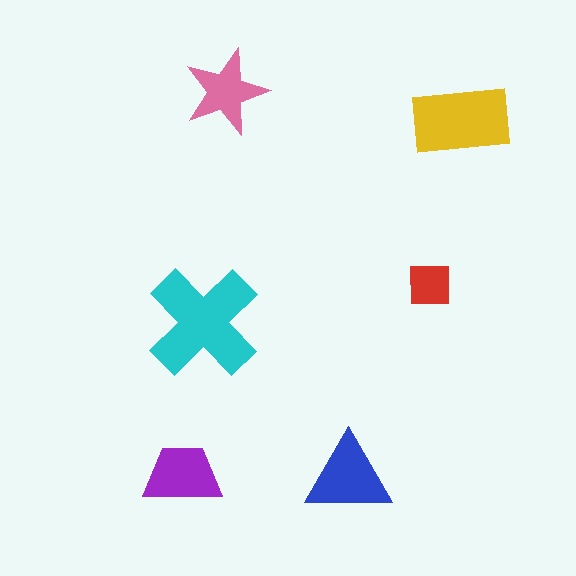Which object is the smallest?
The red square.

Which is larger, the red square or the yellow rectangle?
The yellow rectangle.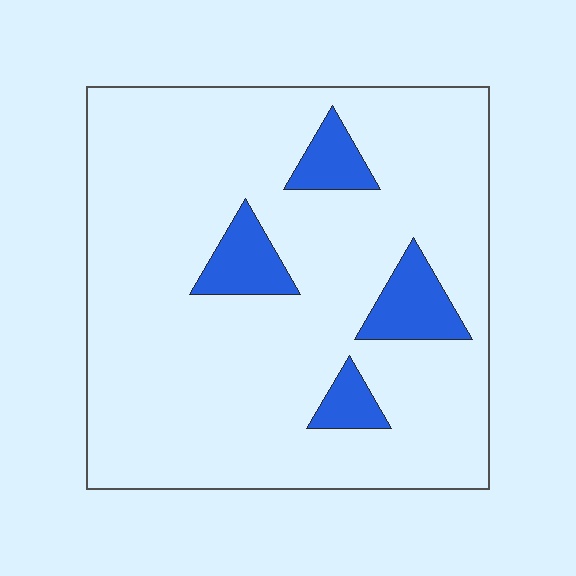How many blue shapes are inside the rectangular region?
4.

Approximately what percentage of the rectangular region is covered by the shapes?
Approximately 10%.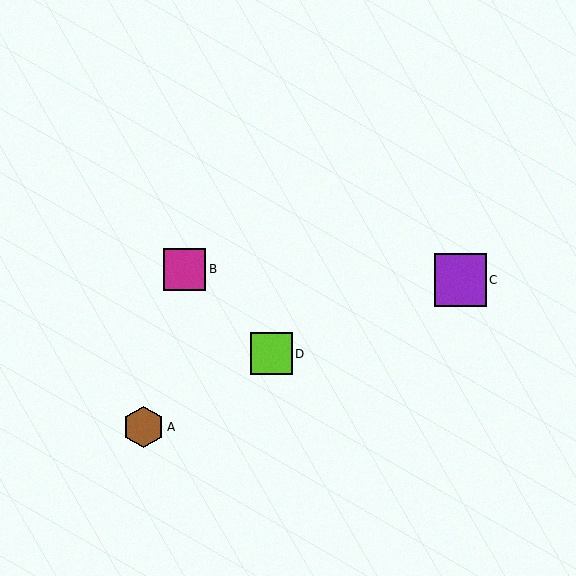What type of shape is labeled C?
Shape C is a purple square.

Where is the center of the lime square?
The center of the lime square is at (271, 354).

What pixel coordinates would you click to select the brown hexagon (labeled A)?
Click at (144, 427) to select the brown hexagon A.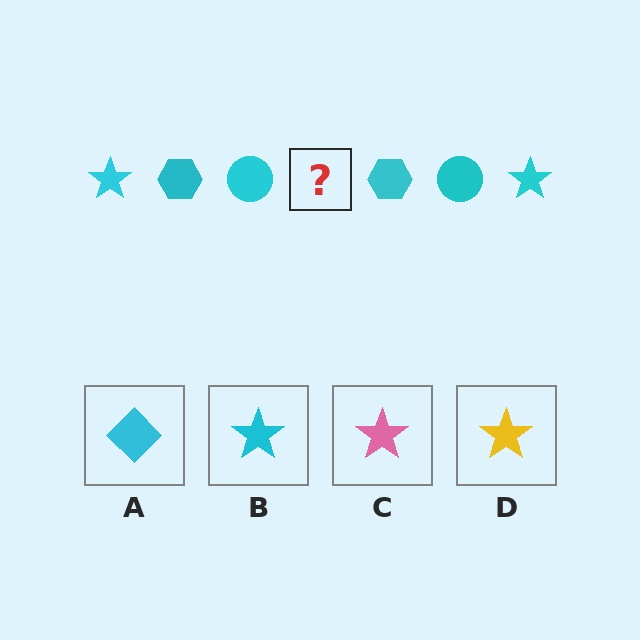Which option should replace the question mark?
Option B.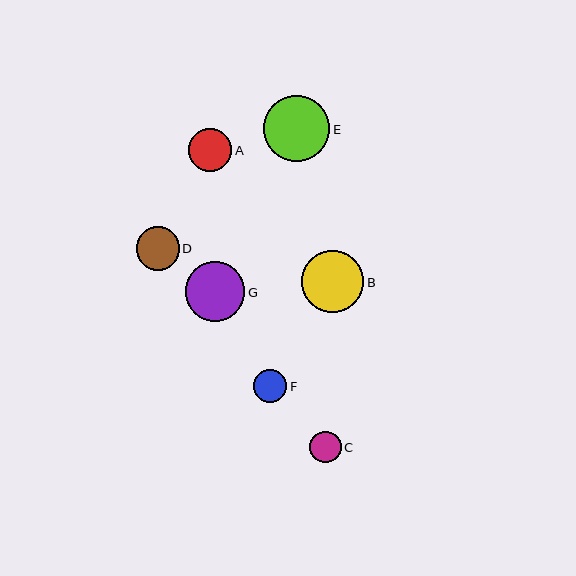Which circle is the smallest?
Circle C is the smallest with a size of approximately 32 pixels.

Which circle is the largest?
Circle E is the largest with a size of approximately 66 pixels.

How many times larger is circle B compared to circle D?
Circle B is approximately 1.4 times the size of circle D.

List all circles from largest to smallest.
From largest to smallest: E, B, G, A, D, F, C.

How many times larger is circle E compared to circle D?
Circle E is approximately 1.5 times the size of circle D.